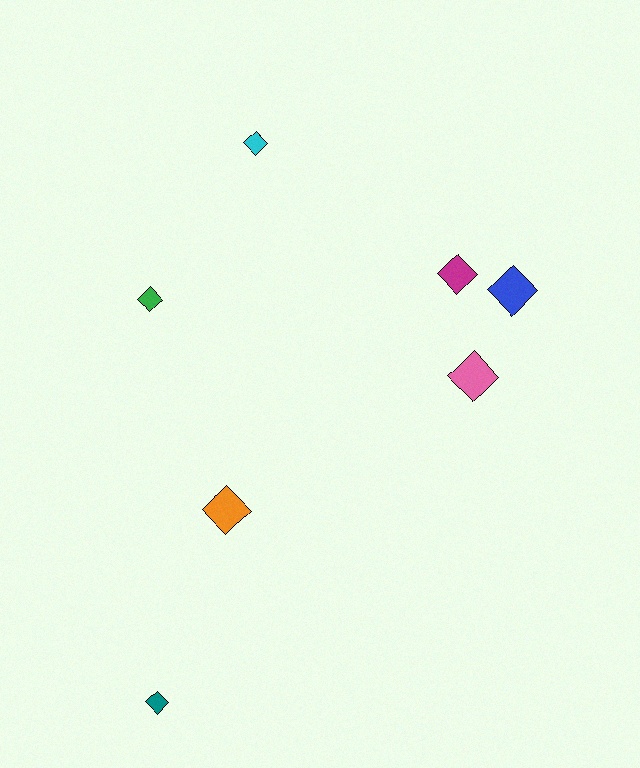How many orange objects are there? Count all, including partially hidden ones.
There is 1 orange object.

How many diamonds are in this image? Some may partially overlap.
There are 7 diamonds.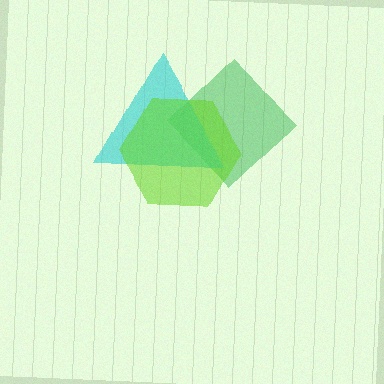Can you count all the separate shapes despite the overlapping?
Yes, there are 3 separate shapes.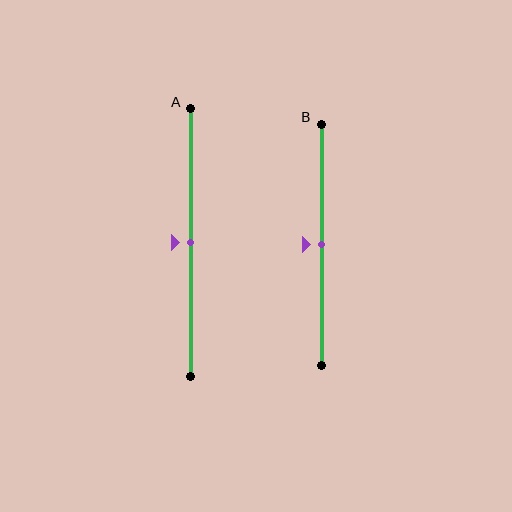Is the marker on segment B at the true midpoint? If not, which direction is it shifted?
Yes, the marker on segment B is at the true midpoint.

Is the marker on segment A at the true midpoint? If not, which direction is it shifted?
Yes, the marker on segment A is at the true midpoint.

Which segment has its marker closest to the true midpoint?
Segment A has its marker closest to the true midpoint.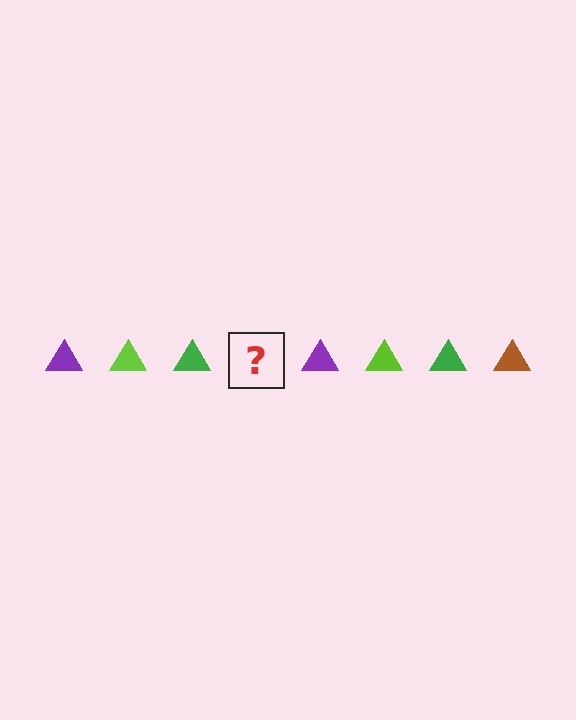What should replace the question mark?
The question mark should be replaced with a brown triangle.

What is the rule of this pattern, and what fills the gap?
The rule is that the pattern cycles through purple, lime, green, brown triangles. The gap should be filled with a brown triangle.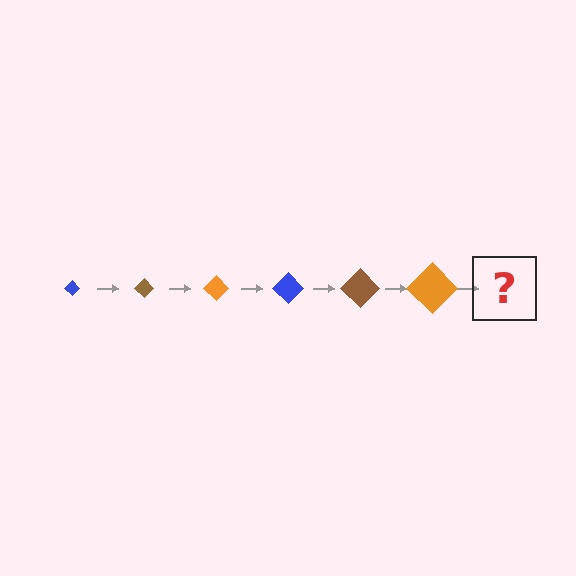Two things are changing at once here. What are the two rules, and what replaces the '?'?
The two rules are that the diamond grows larger each step and the color cycles through blue, brown, and orange. The '?' should be a blue diamond, larger than the previous one.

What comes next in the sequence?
The next element should be a blue diamond, larger than the previous one.